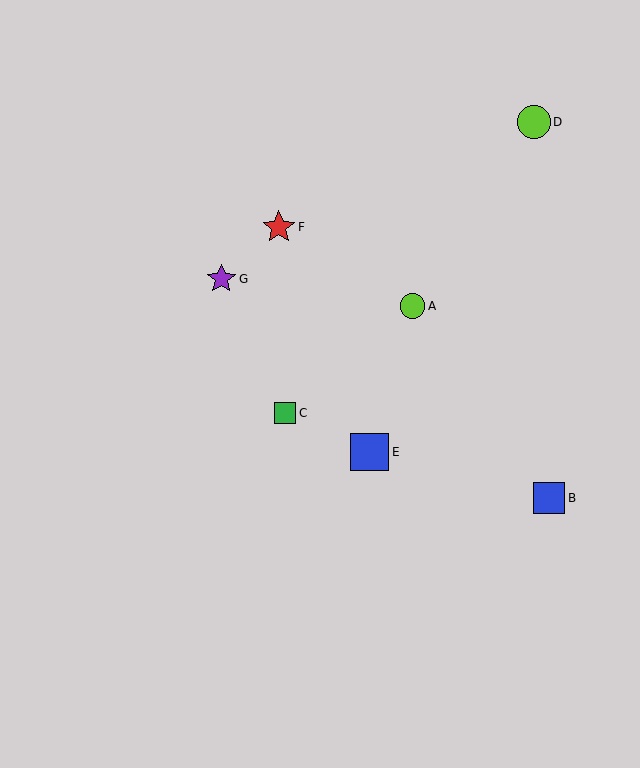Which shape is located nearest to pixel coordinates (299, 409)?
The green square (labeled C) at (285, 413) is nearest to that location.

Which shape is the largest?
The blue square (labeled E) is the largest.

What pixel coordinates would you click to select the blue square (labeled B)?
Click at (549, 498) to select the blue square B.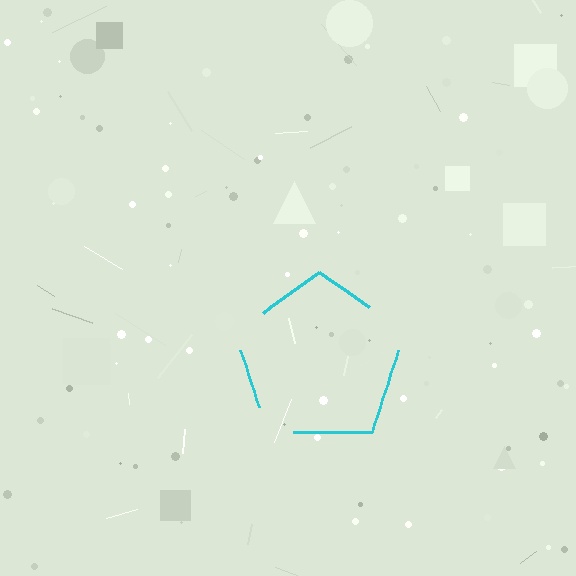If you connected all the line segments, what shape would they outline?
They would outline a pentagon.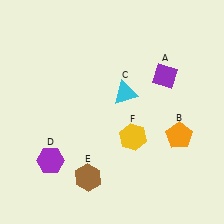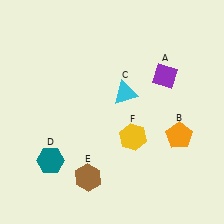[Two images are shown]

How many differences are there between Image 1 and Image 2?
There is 1 difference between the two images.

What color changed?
The hexagon (D) changed from purple in Image 1 to teal in Image 2.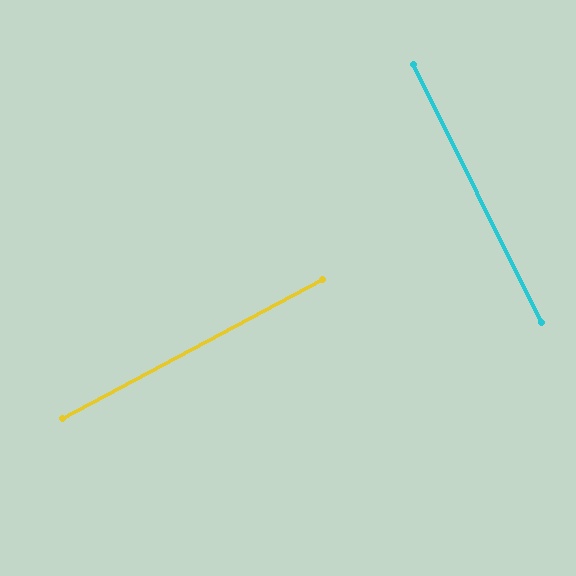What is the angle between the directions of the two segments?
Approximately 88 degrees.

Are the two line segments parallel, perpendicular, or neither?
Perpendicular — they meet at approximately 88°.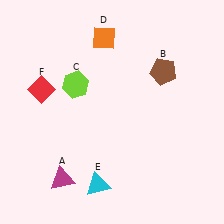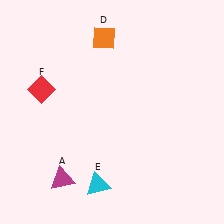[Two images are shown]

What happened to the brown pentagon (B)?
The brown pentagon (B) was removed in Image 2. It was in the top-right area of Image 1.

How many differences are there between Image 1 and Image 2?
There are 2 differences between the two images.